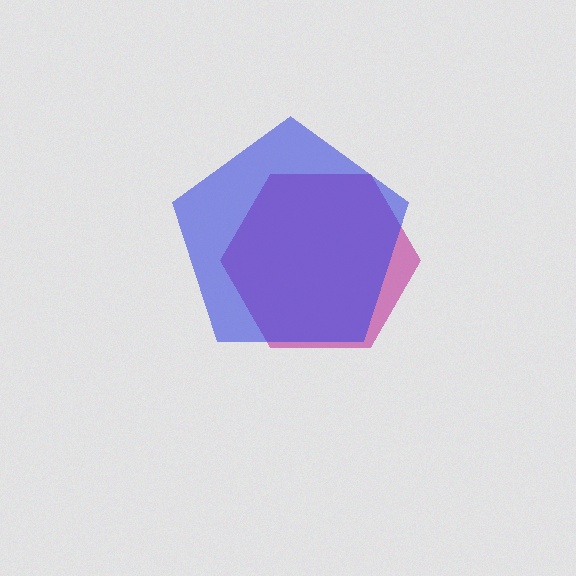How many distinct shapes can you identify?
There are 2 distinct shapes: a magenta hexagon, a blue pentagon.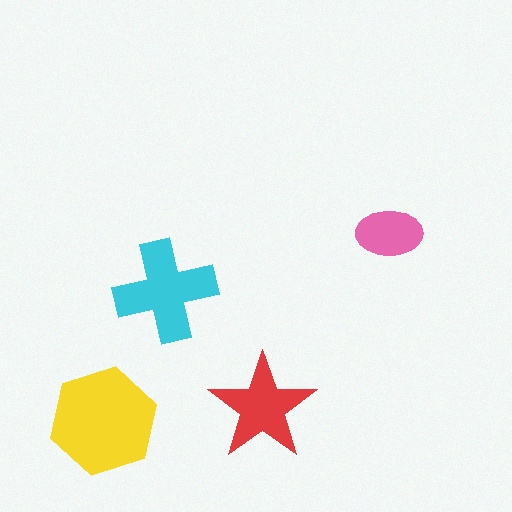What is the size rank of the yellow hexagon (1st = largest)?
1st.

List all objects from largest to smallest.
The yellow hexagon, the cyan cross, the red star, the pink ellipse.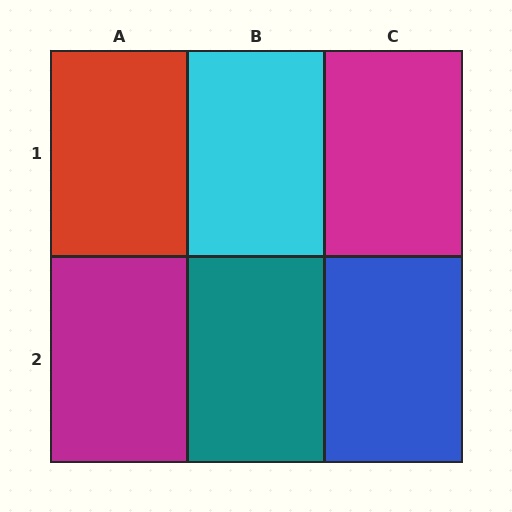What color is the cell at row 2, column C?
Blue.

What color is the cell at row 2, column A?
Magenta.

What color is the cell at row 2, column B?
Teal.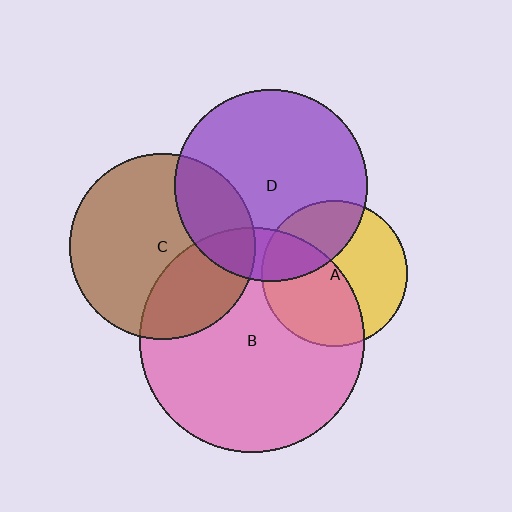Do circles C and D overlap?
Yes.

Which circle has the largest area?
Circle B (pink).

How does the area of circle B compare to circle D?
Approximately 1.4 times.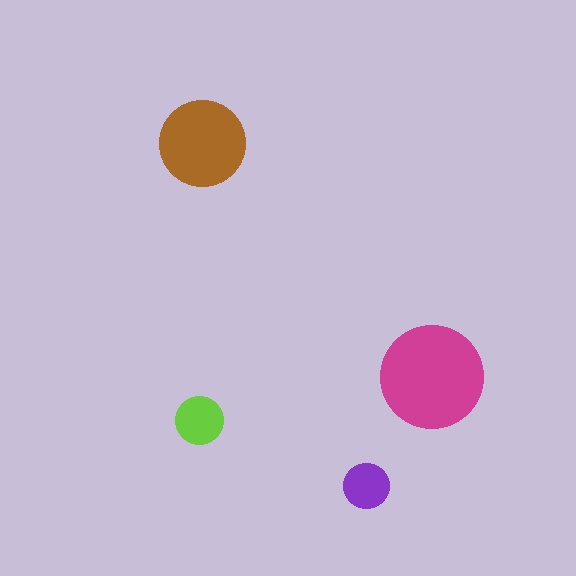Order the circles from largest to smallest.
the magenta one, the brown one, the lime one, the purple one.